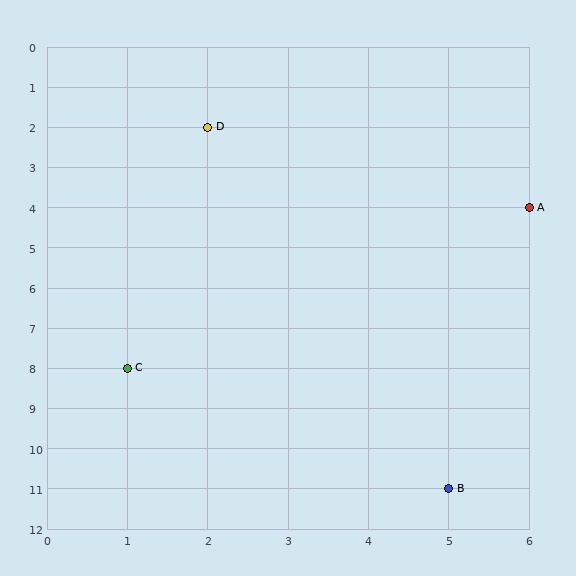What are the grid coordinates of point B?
Point B is at grid coordinates (5, 11).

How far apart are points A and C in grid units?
Points A and C are 5 columns and 4 rows apart (about 6.4 grid units diagonally).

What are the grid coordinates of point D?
Point D is at grid coordinates (2, 2).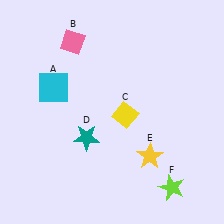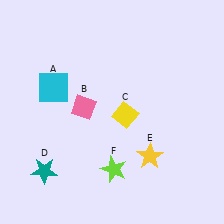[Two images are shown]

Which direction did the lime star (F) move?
The lime star (F) moved left.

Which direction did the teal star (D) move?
The teal star (D) moved left.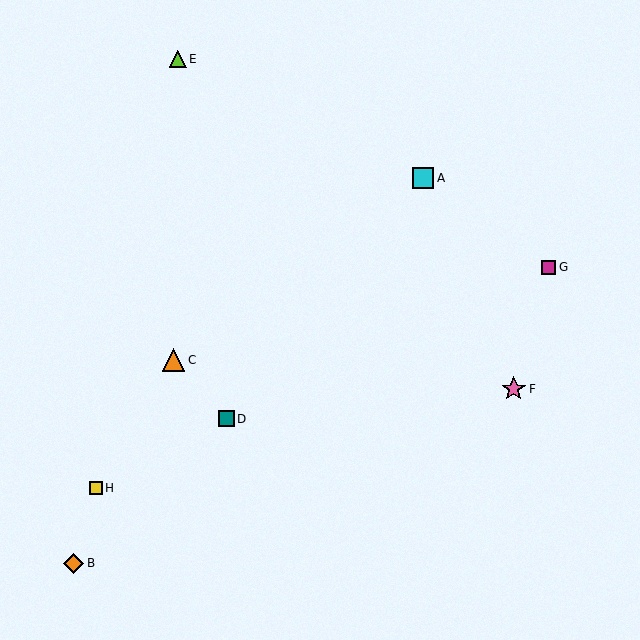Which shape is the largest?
The pink star (labeled F) is the largest.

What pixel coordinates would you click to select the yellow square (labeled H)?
Click at (96, 488) to select the yellow square H.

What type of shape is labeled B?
Shape B is an orange diamond.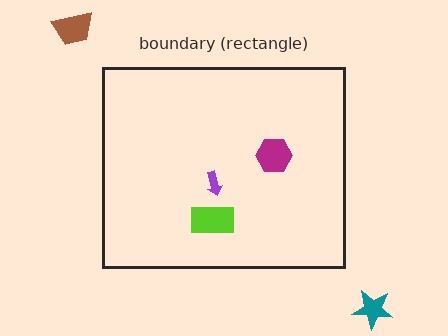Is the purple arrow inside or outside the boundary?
Inside.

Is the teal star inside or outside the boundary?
Outside.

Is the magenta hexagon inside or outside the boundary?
Inside.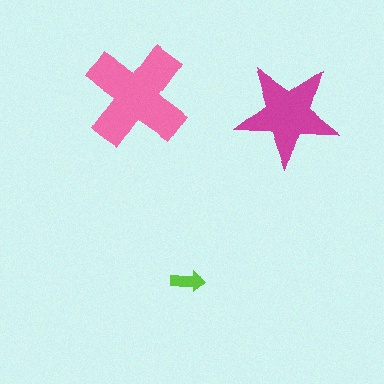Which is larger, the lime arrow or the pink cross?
The pink cross.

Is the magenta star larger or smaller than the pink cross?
Smaller.